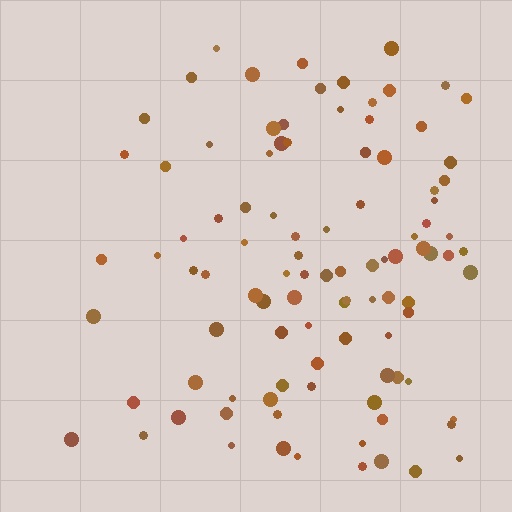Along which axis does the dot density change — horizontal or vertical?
Horizontal.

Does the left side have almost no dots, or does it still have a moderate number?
Still a moderate number, just noticeably fewer than the right.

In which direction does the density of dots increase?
From left to right, with the right side densest.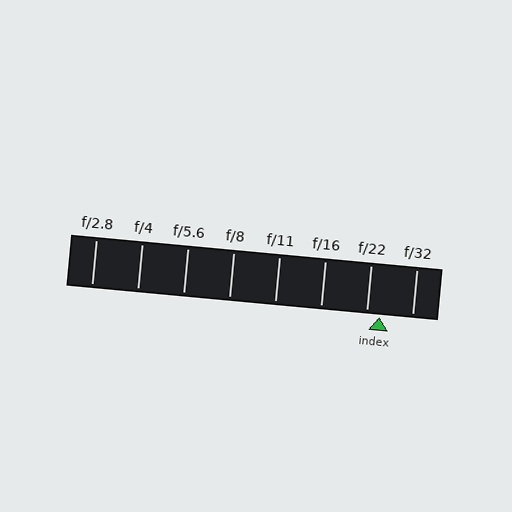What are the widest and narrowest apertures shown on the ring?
The widest aperture shown is f/2.8 and the narrowest is f/32.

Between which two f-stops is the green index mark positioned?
The index mark is between f/22 and f/32.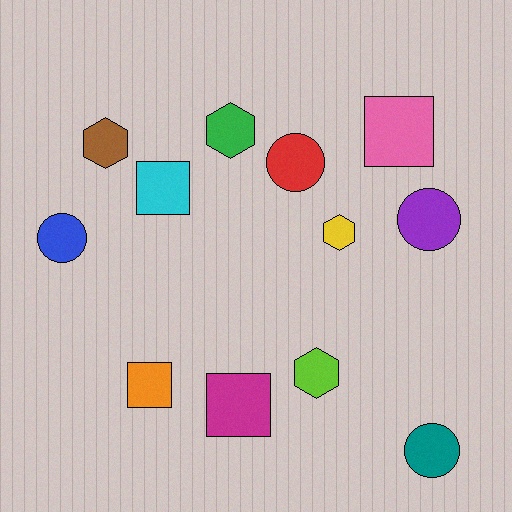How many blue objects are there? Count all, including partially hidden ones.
There is 1 blue object.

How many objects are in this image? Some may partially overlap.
There are 12 objects.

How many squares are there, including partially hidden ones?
There are 4 squares.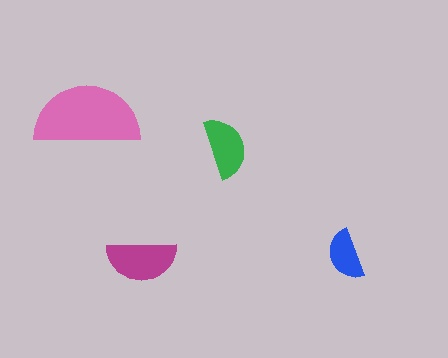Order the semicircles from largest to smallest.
the pink one, the magenta one, the green one, the blue one.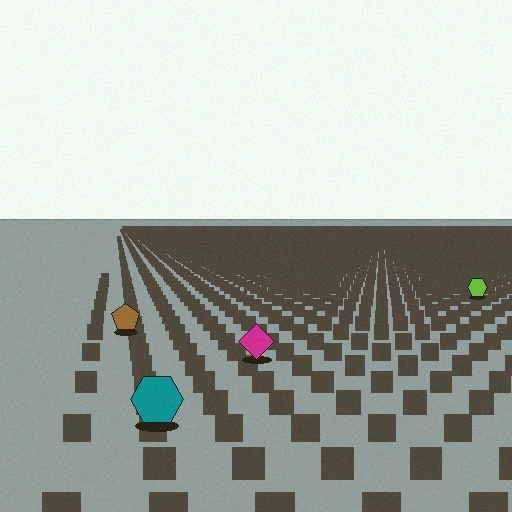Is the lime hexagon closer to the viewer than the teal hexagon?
No. The teal hexagon is closer — you can tell from the texture gradient: the ground texture is coarser near it.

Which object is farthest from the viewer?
The lime hexagon is farthest from the viewer. It appears smaller and the ground texture around it is denser.